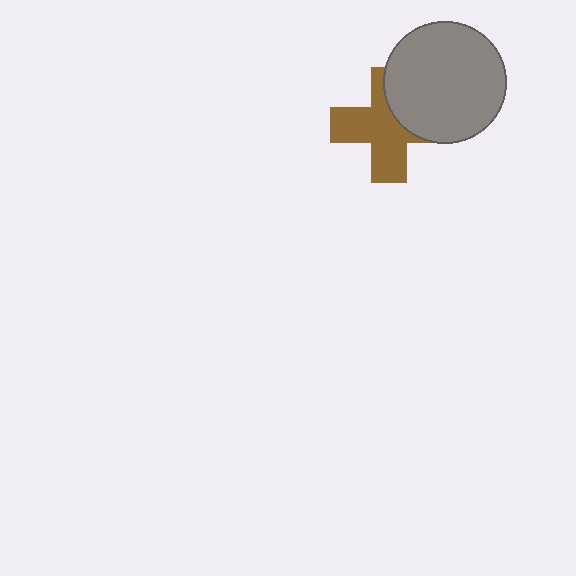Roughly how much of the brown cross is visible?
About half of it is visible (roughly 65%).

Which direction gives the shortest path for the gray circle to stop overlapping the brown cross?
Moving toward the upper-right gives the shortest separation.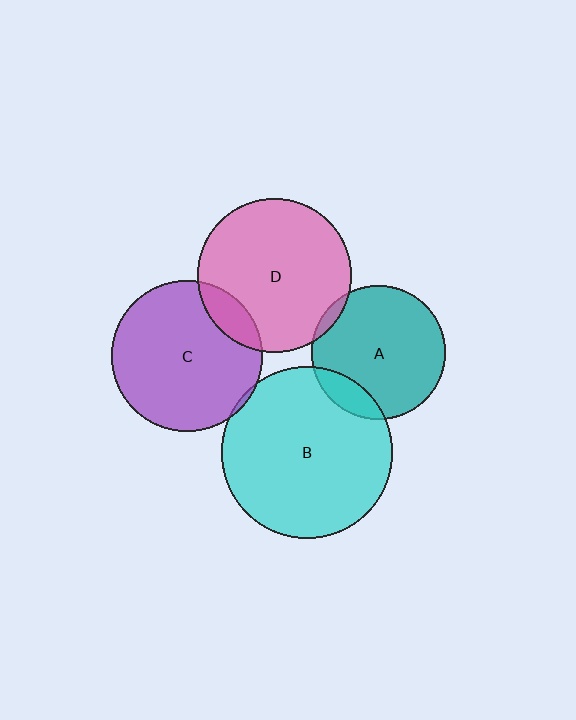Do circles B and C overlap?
Yes.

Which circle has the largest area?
Circle B (cyan).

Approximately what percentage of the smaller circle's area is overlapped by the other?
Approximately 5%.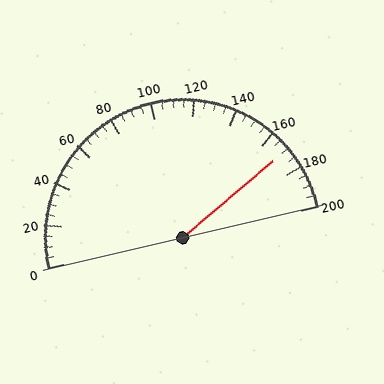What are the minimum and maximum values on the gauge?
The gauge ranges from 0 to 200.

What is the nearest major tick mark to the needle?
The nearest major tick mark is 160.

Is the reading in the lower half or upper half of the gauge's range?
The reading is in the upper half of the range (0 to 200).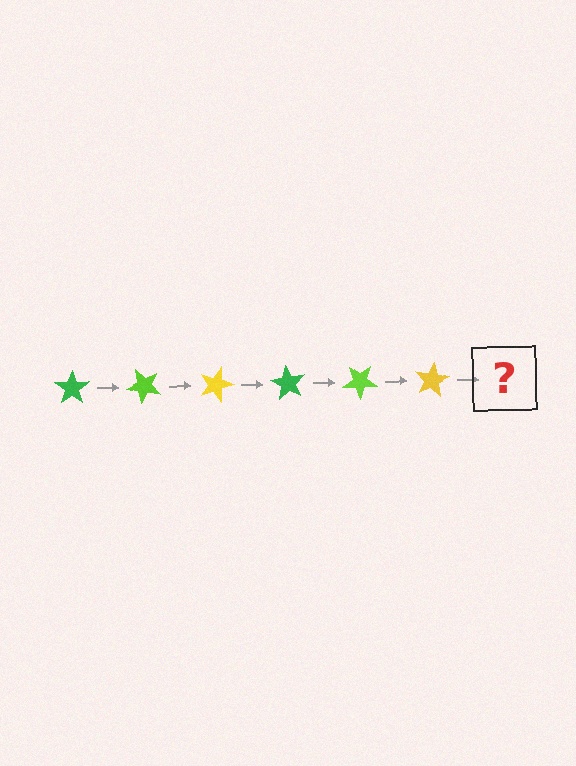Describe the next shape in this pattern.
It should be a green star, rotated 270 degrees from the start.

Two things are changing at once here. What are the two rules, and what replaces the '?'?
The two rules are that it rotates 45 degrees each step and the color cycles through green, lime, and yellow. The '?' should be a green star, rotated 270 degrees from the start.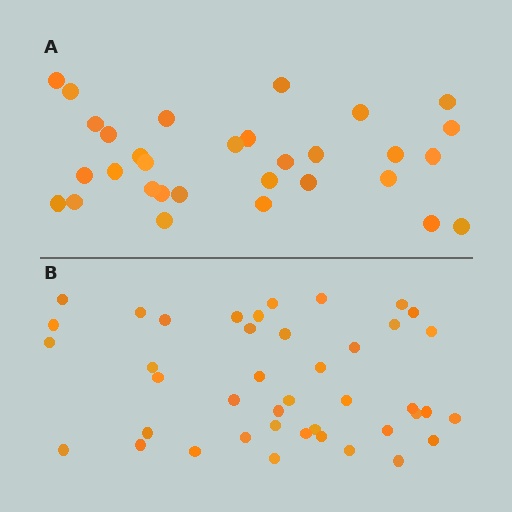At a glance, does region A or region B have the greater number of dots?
Region B (the bottom region) has more dots.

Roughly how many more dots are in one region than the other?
Region B has roughly 12 or so more dots than region A.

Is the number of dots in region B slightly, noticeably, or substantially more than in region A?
Region B has noticeably more, but not dramatically so. The ratio is roughly 1.4 to 1.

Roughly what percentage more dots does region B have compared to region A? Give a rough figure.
About 35% more.